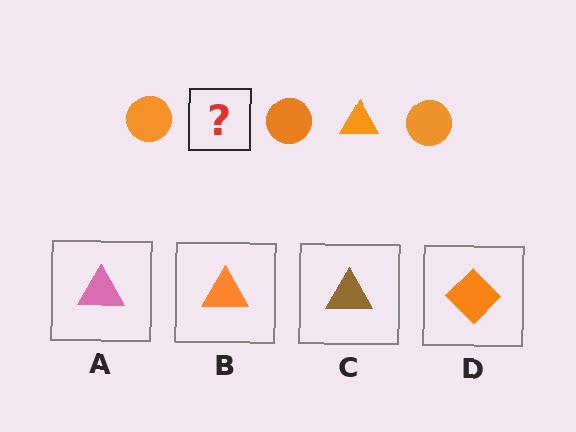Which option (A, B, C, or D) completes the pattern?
B.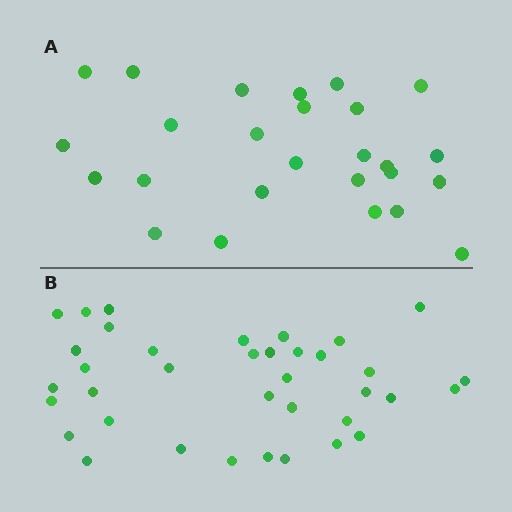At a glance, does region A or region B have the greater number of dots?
Region B (the bottom region) has more dots.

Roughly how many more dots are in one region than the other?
Region B has roughly 12 or so more dots than region A.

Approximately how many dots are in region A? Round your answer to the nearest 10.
About 30 dots. (The exact count is 26, which rounds to 30.)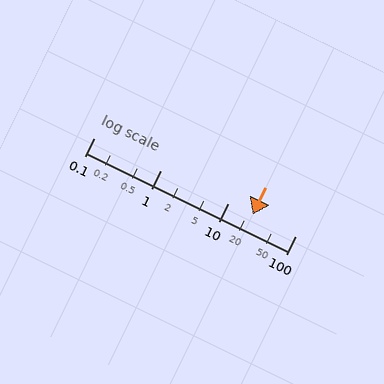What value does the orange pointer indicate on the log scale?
The pointer indicates approximately 23.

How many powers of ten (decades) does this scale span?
The scale spans 3 decades, from 0.1 to 100.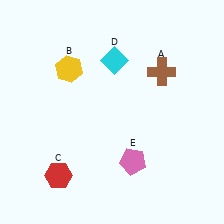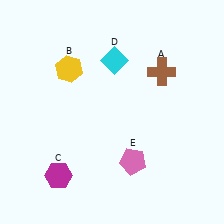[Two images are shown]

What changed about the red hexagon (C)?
In Image 1, C is red. In Image 2, it changed to magenta.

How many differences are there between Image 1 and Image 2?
There is 1 difference between the two images.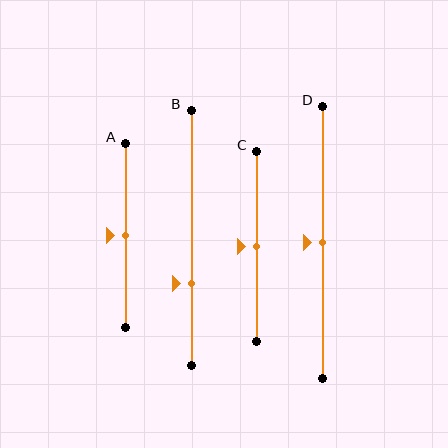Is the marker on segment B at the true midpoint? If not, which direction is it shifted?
No, the marker on segment B is shifted downward by about 18% of the segment length.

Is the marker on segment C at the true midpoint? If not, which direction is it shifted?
Yes, the marker on segment C is at the true midpoint.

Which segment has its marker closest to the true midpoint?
Segment A has its marker closest to the true midpoint.